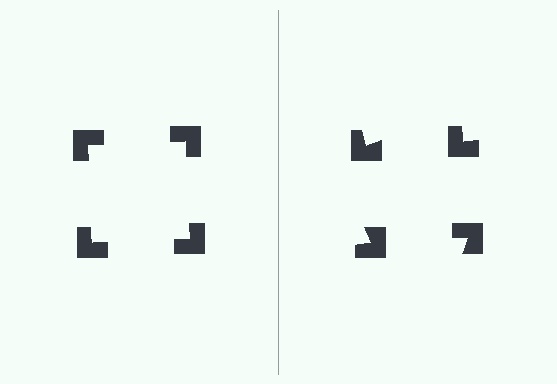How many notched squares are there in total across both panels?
8 — 4 on each side.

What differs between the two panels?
The notched squares are positioned identically on both sides; only the wedge orientations differ. On the left they align to a square; on the right they are misaligned.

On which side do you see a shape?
An illusory square appears on the left side. On the right side the wedge cuts are rotated, so no coherent shape forms.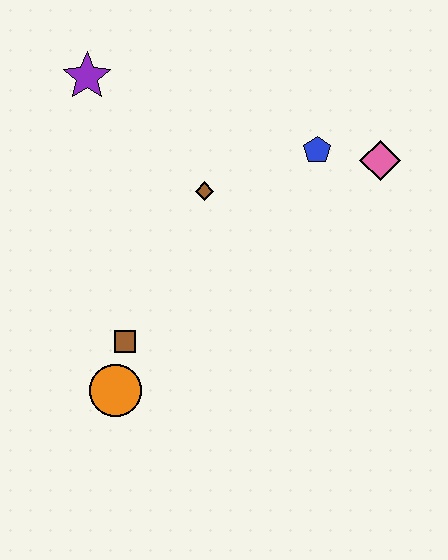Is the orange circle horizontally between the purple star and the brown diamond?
Yes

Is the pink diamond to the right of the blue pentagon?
Yes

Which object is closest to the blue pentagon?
The pink diamond is closest to the blue pentagon.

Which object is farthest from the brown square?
The pink diamond is farthest from the brown square.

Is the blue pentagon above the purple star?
No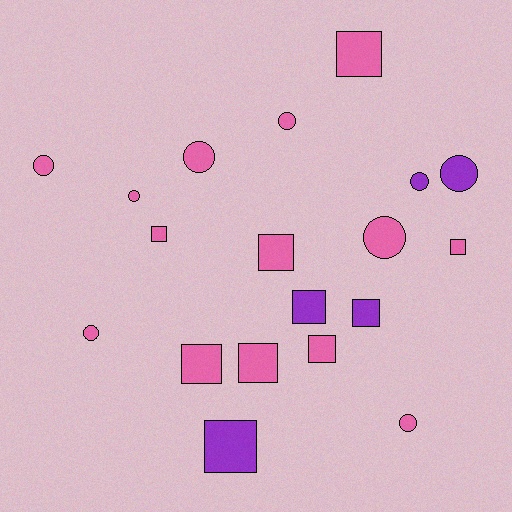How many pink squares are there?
There are 7 pink squares.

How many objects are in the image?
There are 19 objects.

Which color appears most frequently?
Pink, with 14 objects.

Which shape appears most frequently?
Square, with 10 objects.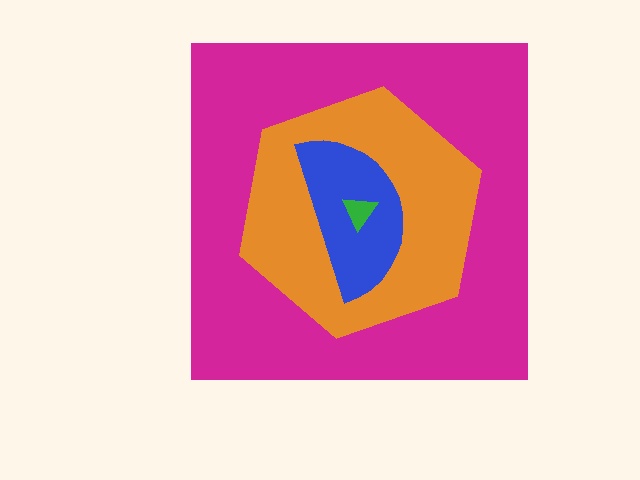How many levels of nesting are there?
4.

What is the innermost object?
The green triangle.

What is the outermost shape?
The magenta square.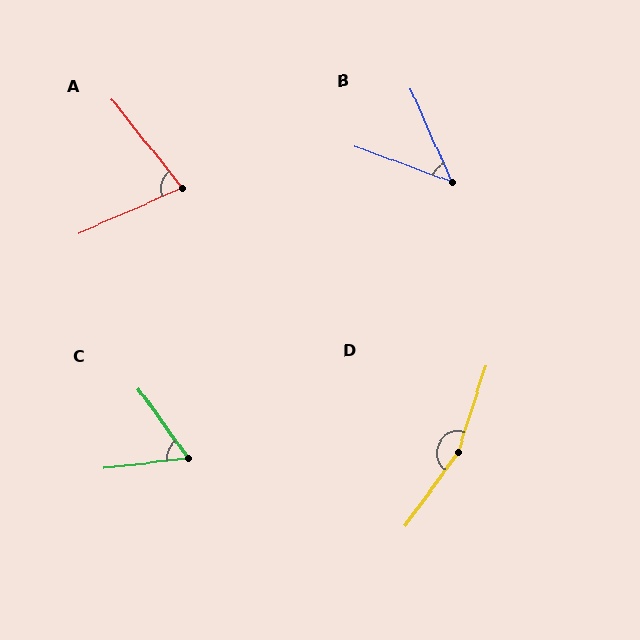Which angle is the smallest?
B, at approximately 46 degrees.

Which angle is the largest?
D, at approximately 162 degrees.